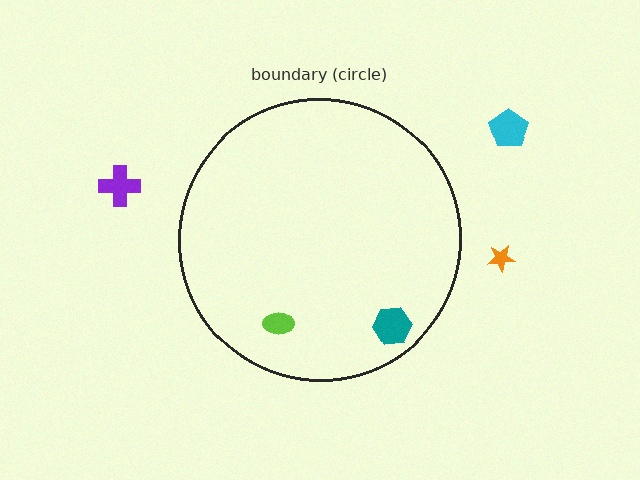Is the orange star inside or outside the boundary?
Outside.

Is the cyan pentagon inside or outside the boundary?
Outside.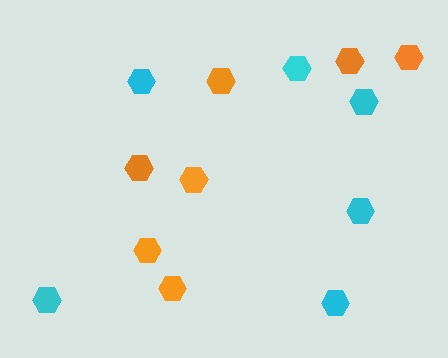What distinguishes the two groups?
There are 2 groups: one group of cyan hexagons (6) and one group of orange hexagons (7).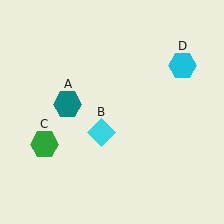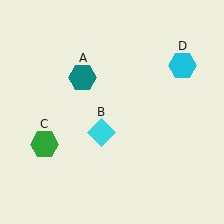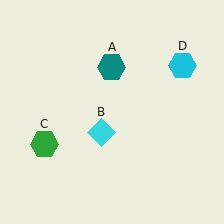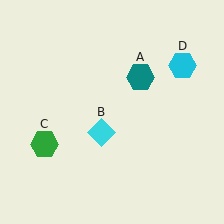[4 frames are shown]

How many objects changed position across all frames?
1 object changed position: teal hexagon (object A).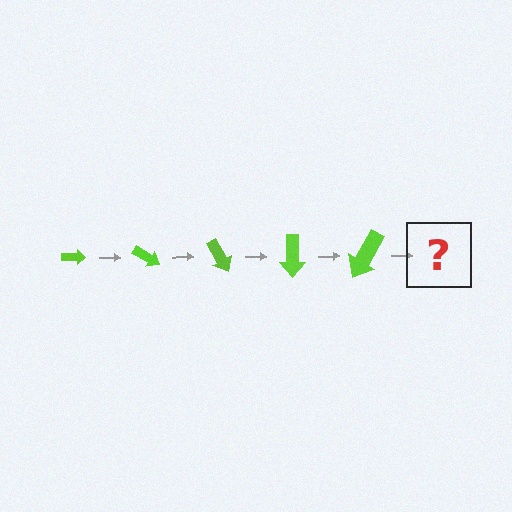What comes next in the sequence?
The next element should be an arrow, larger than the previous one and rotated 150 degrees from the start.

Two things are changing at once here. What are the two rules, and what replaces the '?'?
The two rules are that the arrow grows larger each step and it rotates 30 degrees each step. The '?' should be an arrow, larger than the previous one and rotated 150 degrees from the start.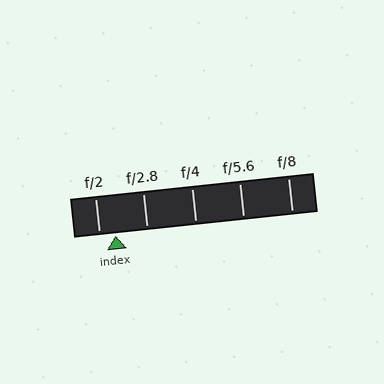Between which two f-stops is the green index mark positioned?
The index mark is between f/2 and f/2.8.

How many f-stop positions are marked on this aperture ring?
There are 5 f-stop positions marked.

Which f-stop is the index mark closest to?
The index mark is closest to f/2.